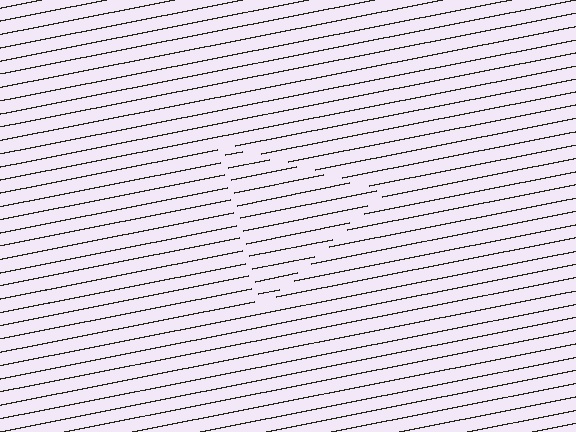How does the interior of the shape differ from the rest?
The interior of the shape contains the same grating, shifted by half a period — the contour is defined by the phase discontinuity where line-ends from the inner and outer gratings abut.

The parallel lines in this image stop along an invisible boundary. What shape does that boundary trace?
An illusory triangle. The interior of the shape contains the same grating, shifted by half a period — the contour is defined by the phase discontinuity where line-ends from the inner and outer gratings abut.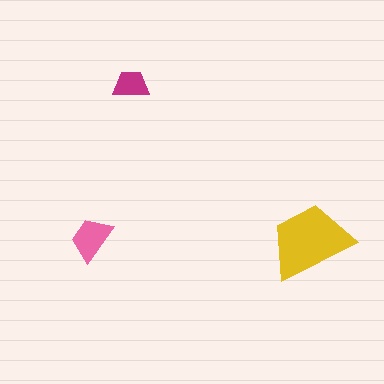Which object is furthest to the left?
The pink trapezoid is leftmost.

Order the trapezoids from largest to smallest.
the yellow one, the pink one, the magenta one.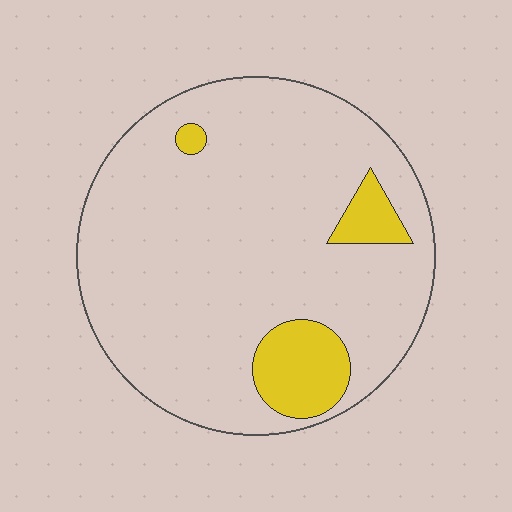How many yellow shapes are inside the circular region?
3.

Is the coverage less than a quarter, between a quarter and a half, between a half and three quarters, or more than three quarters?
Less than a quarter.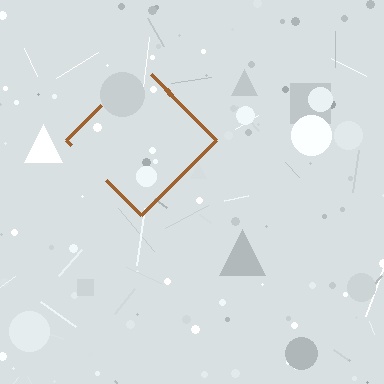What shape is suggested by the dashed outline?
The dashed outline suggests a diamond.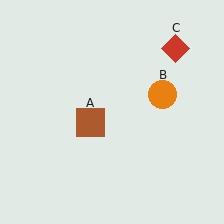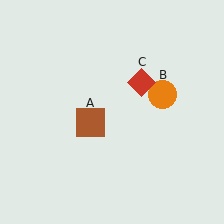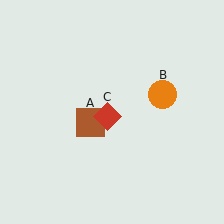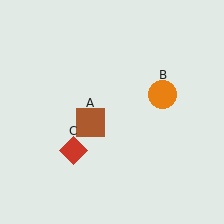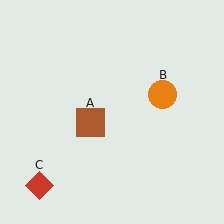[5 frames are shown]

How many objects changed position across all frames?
1 object changed position: red diamond (object C).